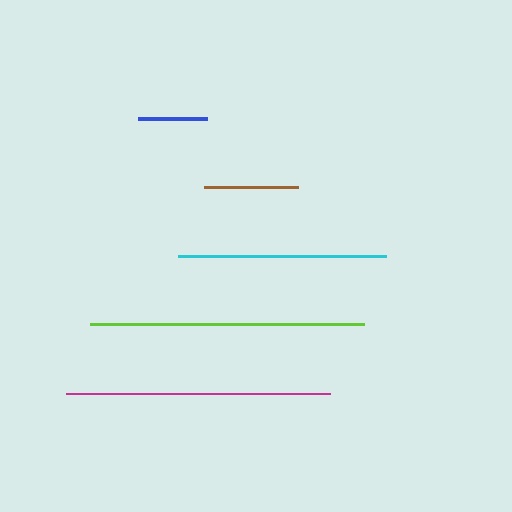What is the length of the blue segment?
The blue segment is approximately 69 pixels long.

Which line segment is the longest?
The lime line is the longest at approximately 274 pixels.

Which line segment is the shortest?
The blue line is the shortest at approximately 69 pixels.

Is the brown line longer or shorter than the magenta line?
The magenta line is longer than the brown line.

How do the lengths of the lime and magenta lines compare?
The lime and magenta lines are approximately the same length.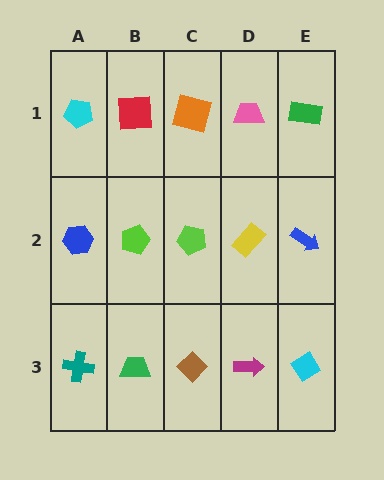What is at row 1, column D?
A pink trapezoid.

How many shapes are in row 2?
5 shapes.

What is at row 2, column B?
A lime pentagon.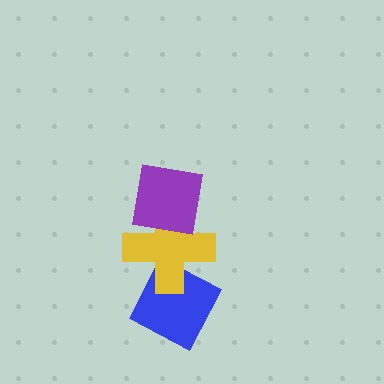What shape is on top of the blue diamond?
The yellow cross is on top of the blue diamond.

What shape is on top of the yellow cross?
The purple square is on top of the yellow cross.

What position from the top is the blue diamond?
The blue diamond is 3rd from the top.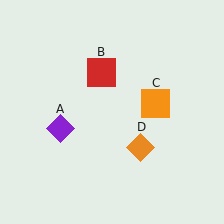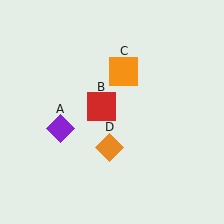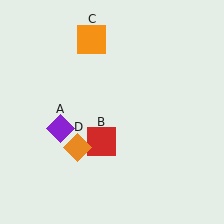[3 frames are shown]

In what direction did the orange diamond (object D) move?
The orange diamond (object D) moved left.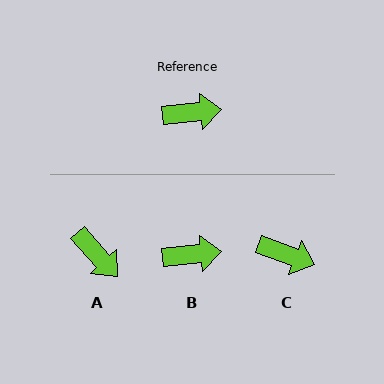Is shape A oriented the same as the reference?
No, it is off by about 54 degrees.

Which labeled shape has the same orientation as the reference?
B.